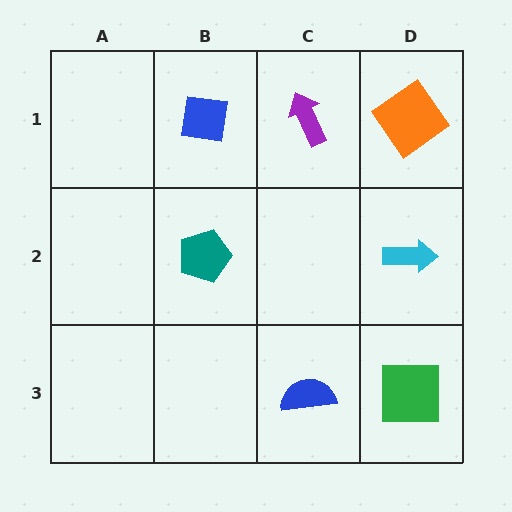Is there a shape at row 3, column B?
No, that cell is empty.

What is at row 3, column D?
A green square.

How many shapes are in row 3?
2 shapes.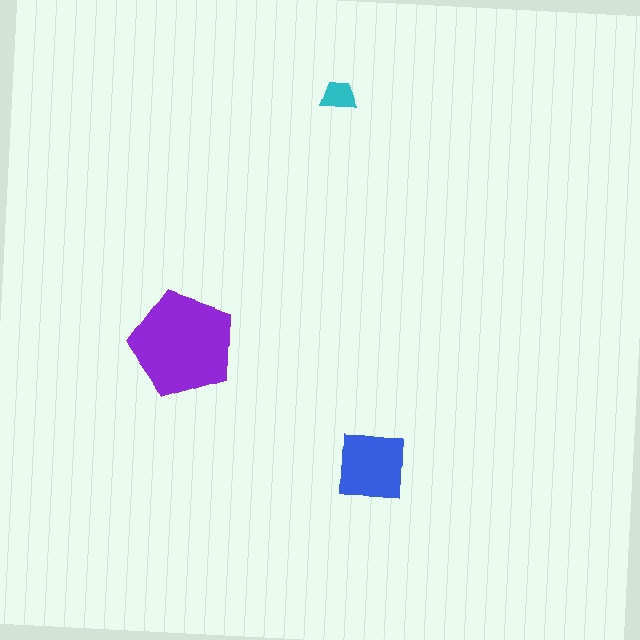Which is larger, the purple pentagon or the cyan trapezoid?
The purple pentagon.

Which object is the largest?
The purple pentagon.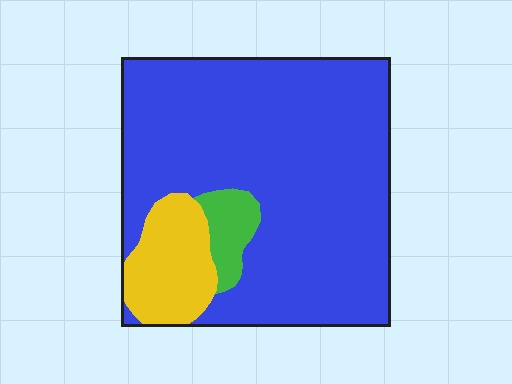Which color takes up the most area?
Blue, at roughly 80%.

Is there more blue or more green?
Blue.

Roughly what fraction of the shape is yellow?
Yellow covers 13% of the shape.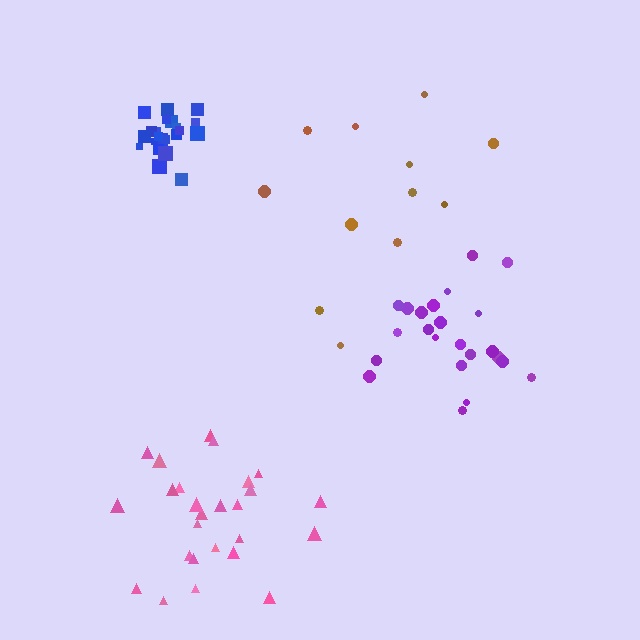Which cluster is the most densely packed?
Blue.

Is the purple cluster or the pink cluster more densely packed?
Purple.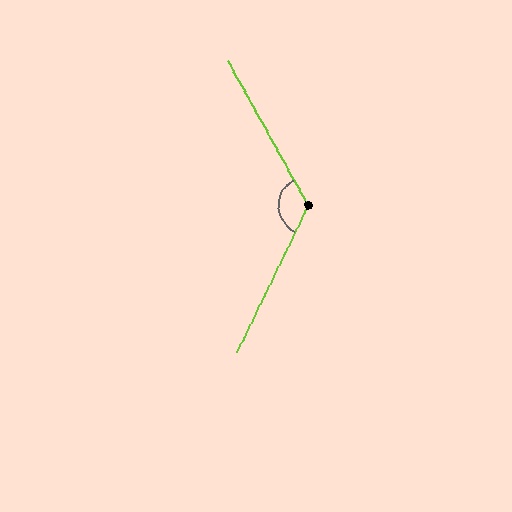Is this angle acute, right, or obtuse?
It is obtuse.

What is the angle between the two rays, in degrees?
Approximately 125 degrees.